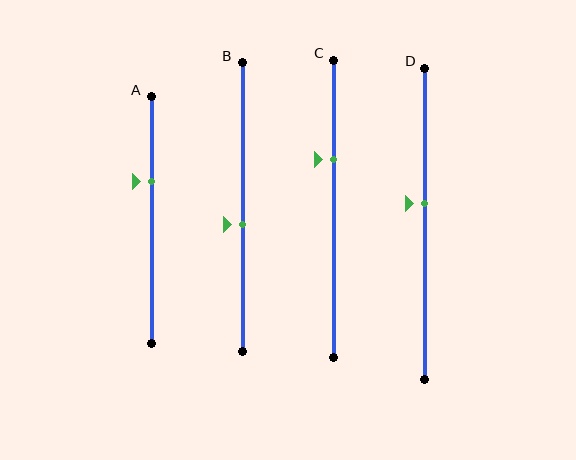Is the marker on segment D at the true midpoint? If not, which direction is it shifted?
No, the marker on segment D is shifted upward by about 6% of the segment length.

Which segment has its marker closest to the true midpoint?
Segment B has its marker closest to the true midpoint.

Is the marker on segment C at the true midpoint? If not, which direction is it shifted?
No, the marker on segment C is shifted upward by about 17% of the segment length.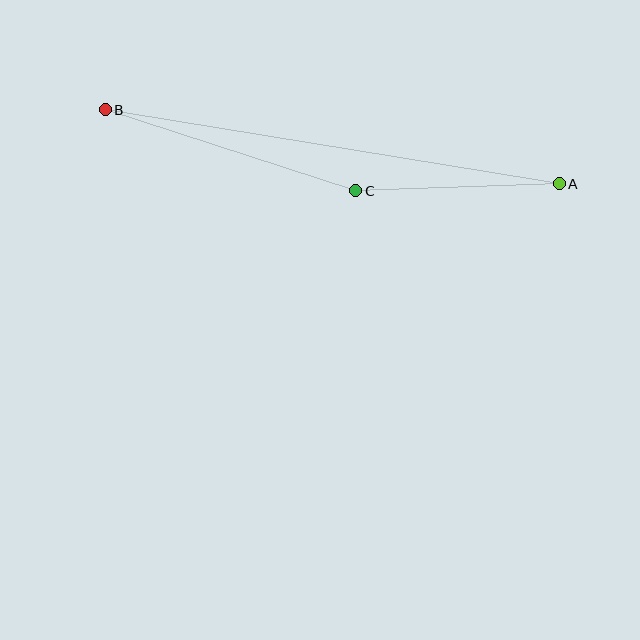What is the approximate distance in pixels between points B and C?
The distance between B and C is approximately 263 pixels.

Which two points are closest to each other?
Points A and C are closest to each other.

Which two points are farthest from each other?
Points A and B are farthest from each other.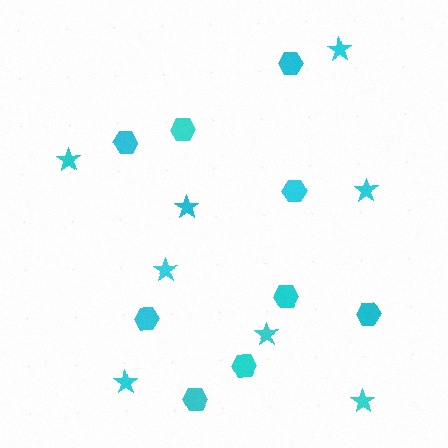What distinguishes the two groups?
There are 2 groups: one group of stars (8) and one group of hexagons (9).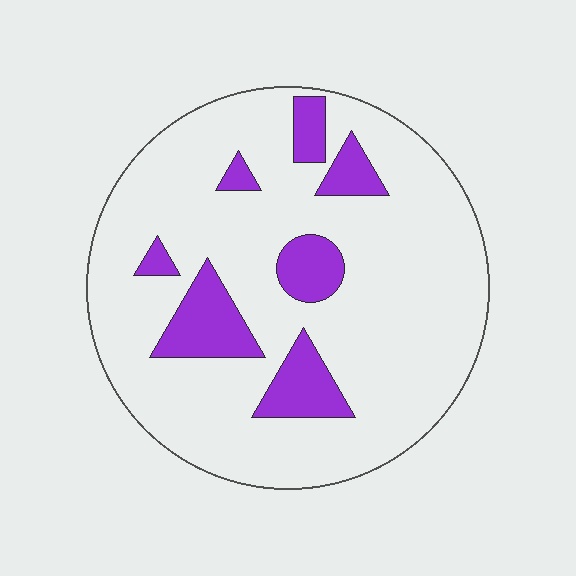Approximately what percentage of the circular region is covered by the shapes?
Approximately 15%.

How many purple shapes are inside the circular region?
7.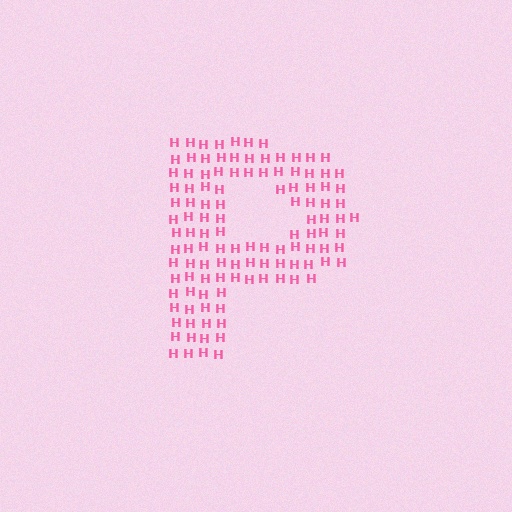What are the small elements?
The small elements are letter H's.